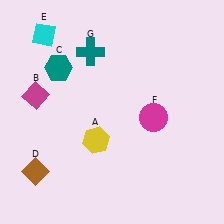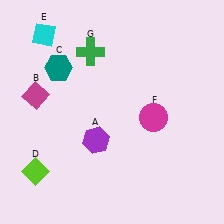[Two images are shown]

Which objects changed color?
A changed from yellow to purple. D changed from brown to lime. G changed from teal to green.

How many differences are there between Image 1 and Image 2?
There are 3 differences between the two images.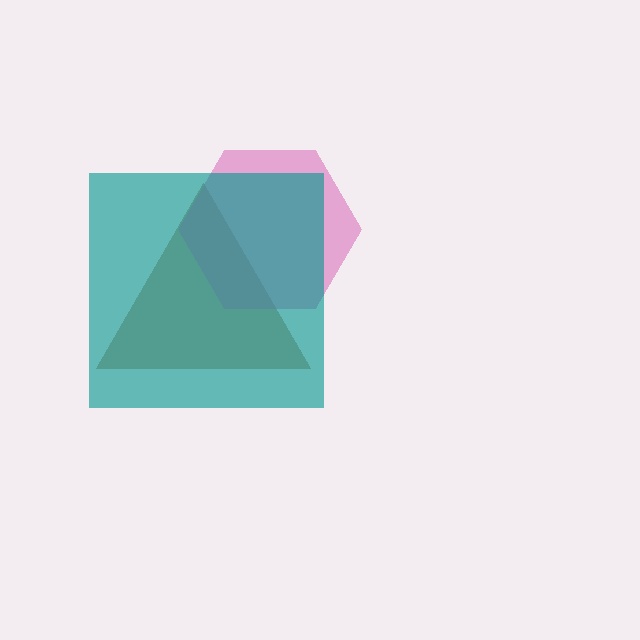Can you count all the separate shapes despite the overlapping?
Yes, there are 3 separate shapes.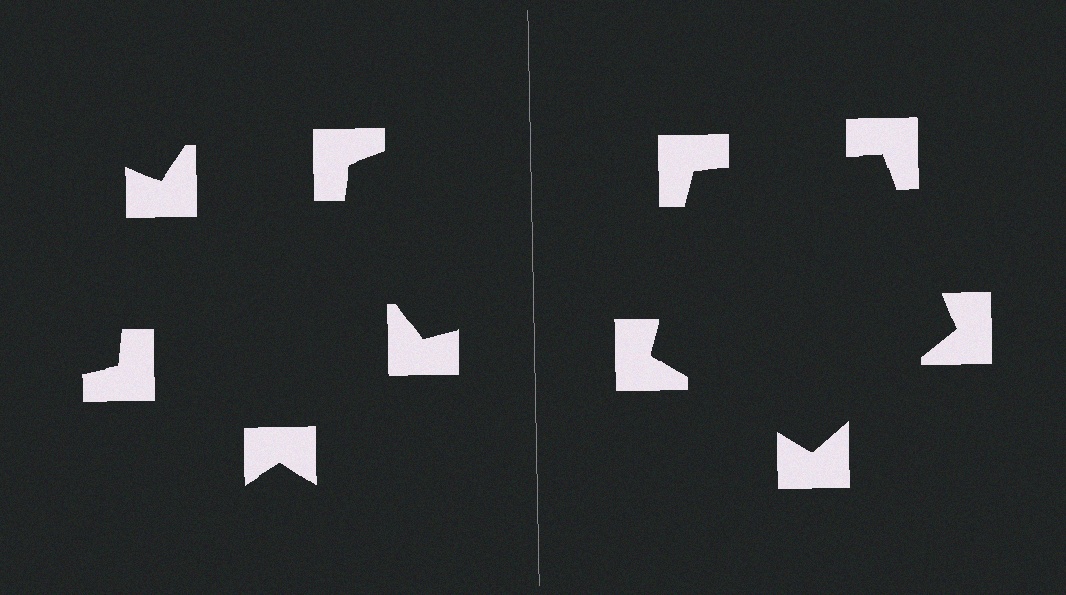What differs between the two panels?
The notched squares are positioned identically on both sides; only the wedge orientations differ. On the right they align to a pentagon; on the left they are misaligned.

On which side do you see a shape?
An illusory pentagon appears on the right side. On the left side the wedge cuts are rotated, so no coherent shape forms.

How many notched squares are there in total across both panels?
10 — 5 on each side.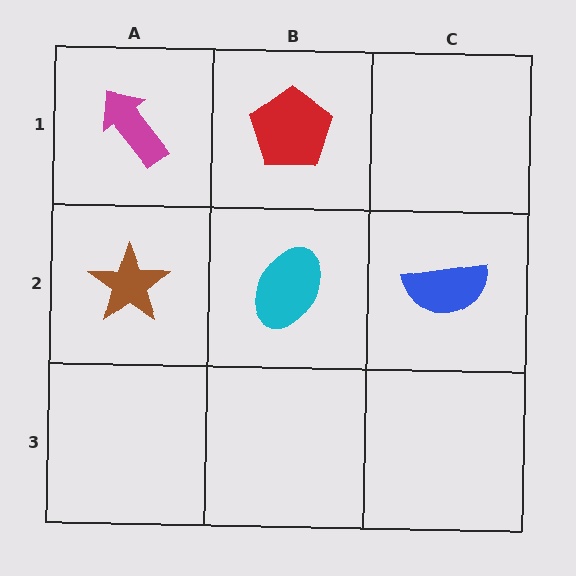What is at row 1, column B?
A red pentagon.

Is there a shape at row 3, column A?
No, that cell is empty.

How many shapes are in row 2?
3 shapes.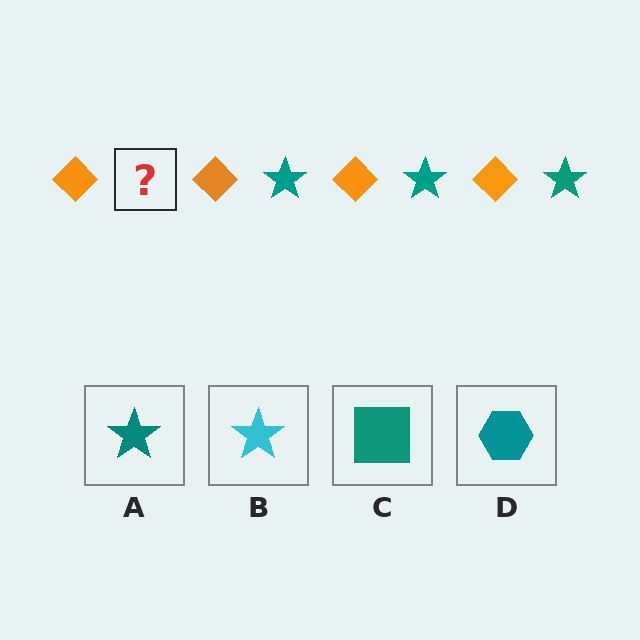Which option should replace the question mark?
Option A.